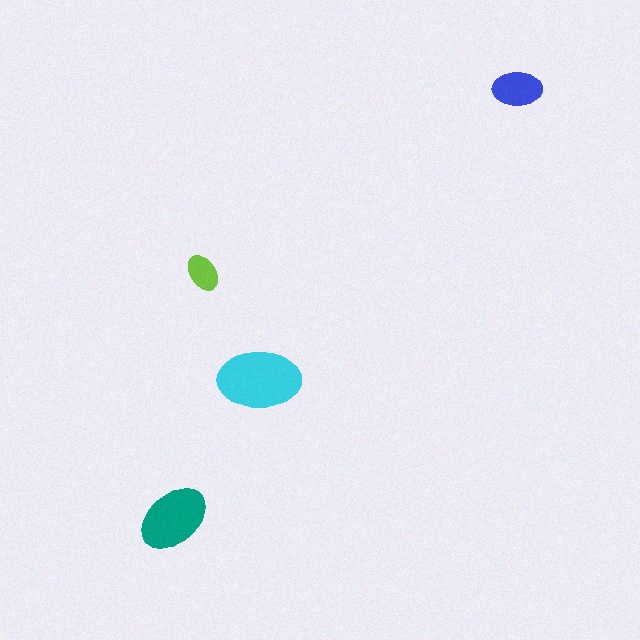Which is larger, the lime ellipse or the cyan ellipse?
The cyan one.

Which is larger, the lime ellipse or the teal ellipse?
The teal one.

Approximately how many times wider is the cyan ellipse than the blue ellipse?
About 1.5 times wider.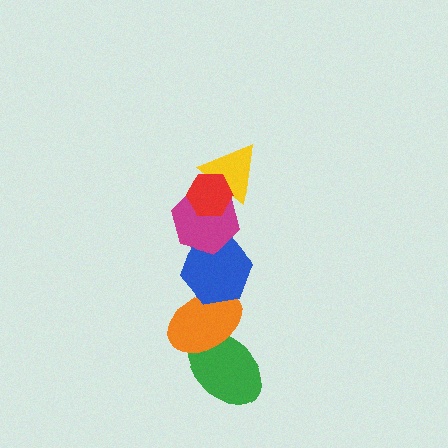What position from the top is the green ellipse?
The green ellipse is 6th from the top.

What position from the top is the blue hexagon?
The blue hexagon is 4th from the top.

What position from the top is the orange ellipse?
The orange ellipse is 5th from the top.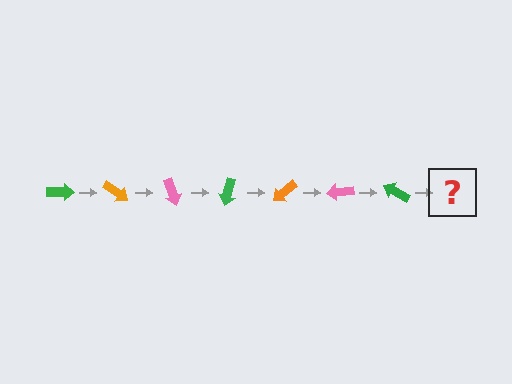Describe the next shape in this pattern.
It should be an orange arrow, rotated 245 degrees from the start.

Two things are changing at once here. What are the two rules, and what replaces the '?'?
The two rules are that it rotates 35 degrees each step and the color cycles through green, orange, and pink. The '?' should be an orange arrow, rotated 245 degrees from the start.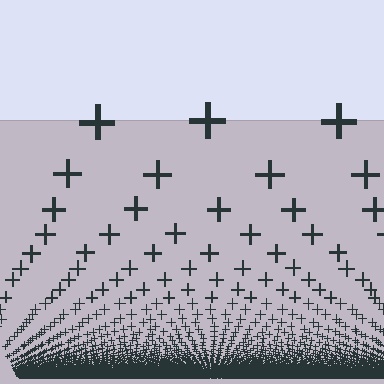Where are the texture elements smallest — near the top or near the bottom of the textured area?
Near the bottom.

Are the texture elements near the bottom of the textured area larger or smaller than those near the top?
Smaller. The gradient is inverted — elements near the bottom are smaller and denser.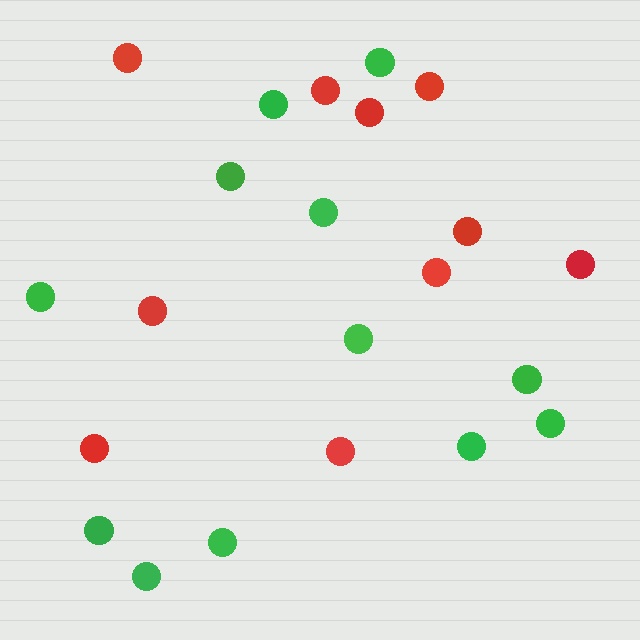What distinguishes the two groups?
There are 2 groups: one group of green circles (12) and one group of red circles (10).